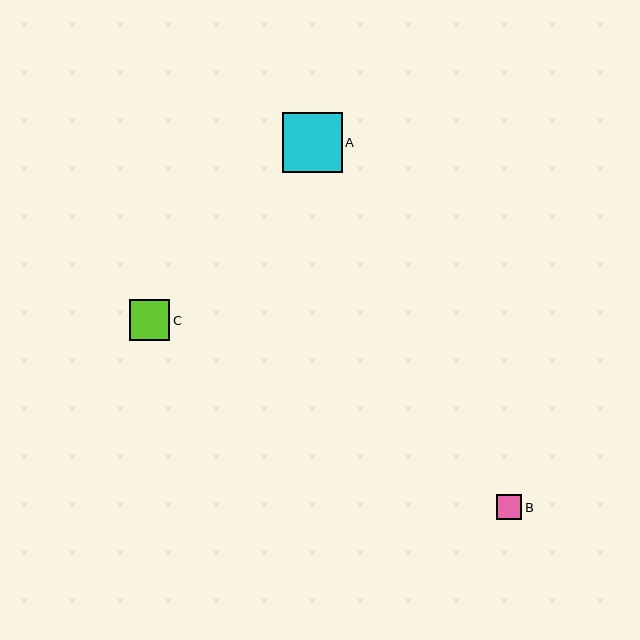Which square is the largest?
Square A is the largest with a size of approximately 60 pixels.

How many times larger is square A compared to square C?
Square A is approximately 1.5 times the size of square C.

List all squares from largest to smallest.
From largest to smallest: A, C, B.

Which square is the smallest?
Square B is the smallest with a size of approximately 25 pixels.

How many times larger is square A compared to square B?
Square A is approximately 2.4 times the size of square B.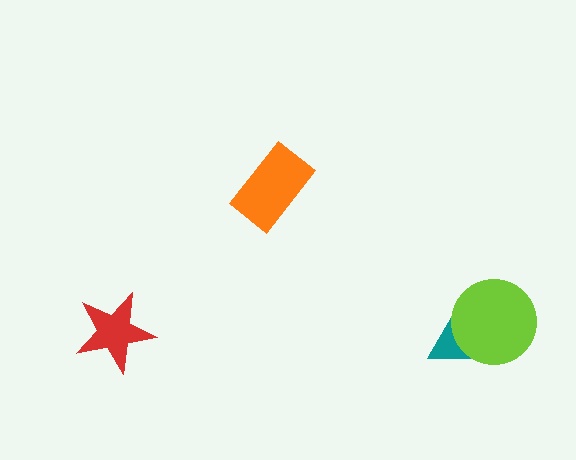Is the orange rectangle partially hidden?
No, no other shape covers it.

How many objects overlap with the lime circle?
1 object overlaps with the lime circle.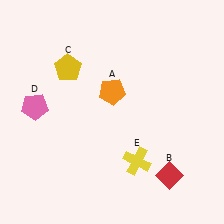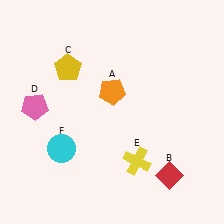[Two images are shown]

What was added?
A cyan circle (F) was added in Image 2.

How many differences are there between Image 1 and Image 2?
There is 1 difference between the two images.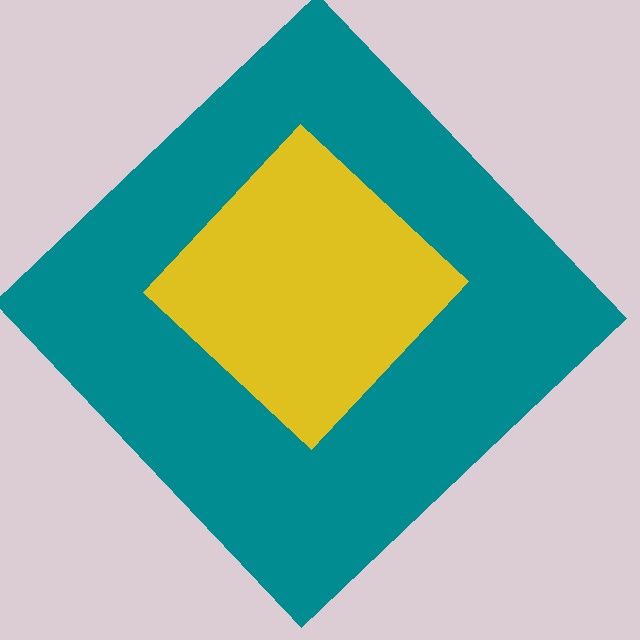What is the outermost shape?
The teal diamond.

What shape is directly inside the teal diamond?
The yellow diamond.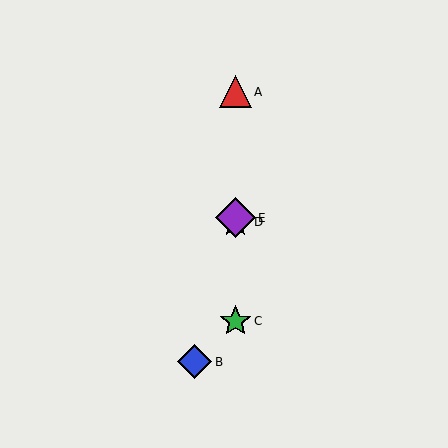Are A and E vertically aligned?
Yes, both are at x≈235.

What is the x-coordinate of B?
Object B is at x≈195.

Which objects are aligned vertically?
Objects A, C, D, E are aligned vertically.